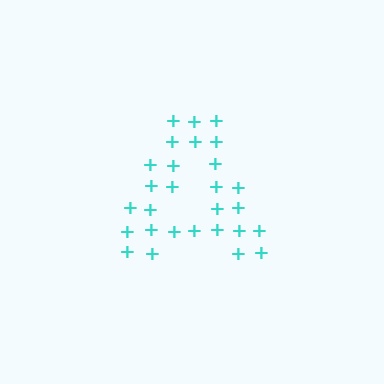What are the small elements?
The small elements are plus signs.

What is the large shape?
The large shape is the letter A.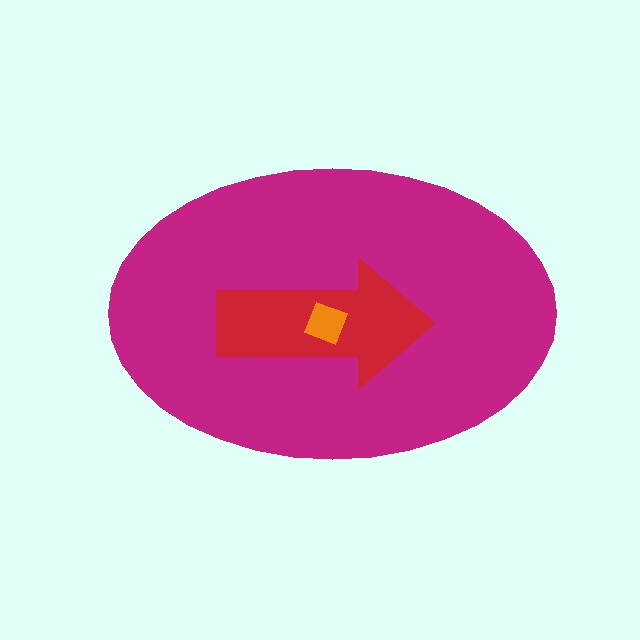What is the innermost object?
The orange square.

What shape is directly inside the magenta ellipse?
The red arrow.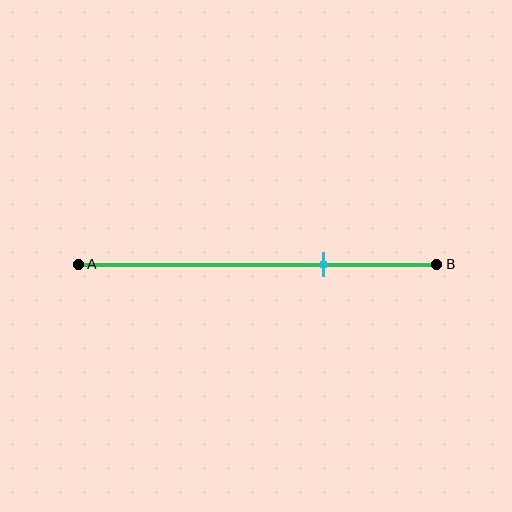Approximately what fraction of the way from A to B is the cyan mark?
The cyan mark is approximately 70% of the way from A to B.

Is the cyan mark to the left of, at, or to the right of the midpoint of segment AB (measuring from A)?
The cyan mark is to the right of the midpoint of segment AB.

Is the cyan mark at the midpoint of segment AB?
No, the mark is at about 70% from A, not at the 50% midpoint.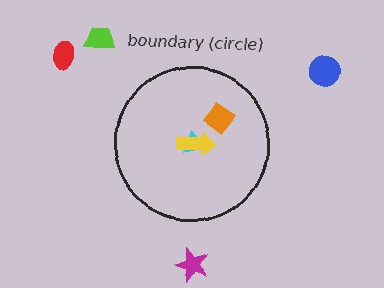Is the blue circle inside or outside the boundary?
Outside.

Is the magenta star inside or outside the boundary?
Outside.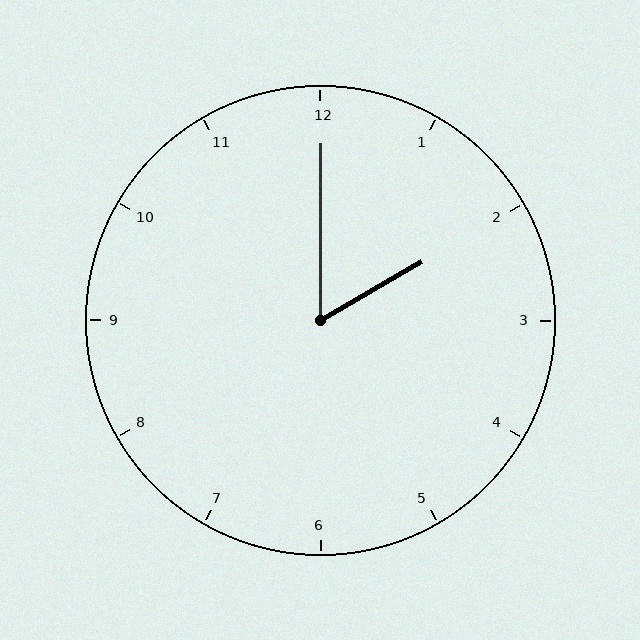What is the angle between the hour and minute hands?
Approximately 60 degrees.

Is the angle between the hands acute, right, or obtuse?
It is acute.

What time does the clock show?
2:00.